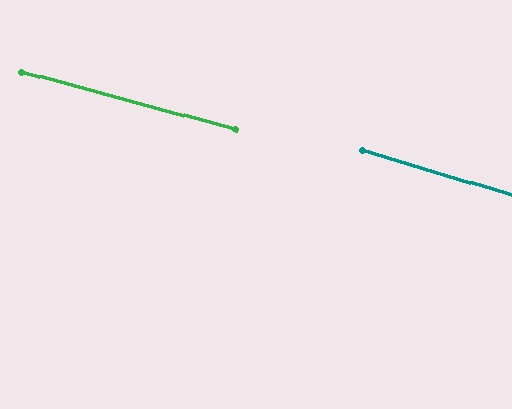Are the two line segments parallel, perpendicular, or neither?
Parallel — their directions differ by only 1.6°.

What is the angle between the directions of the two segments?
Approximately 2 degrees.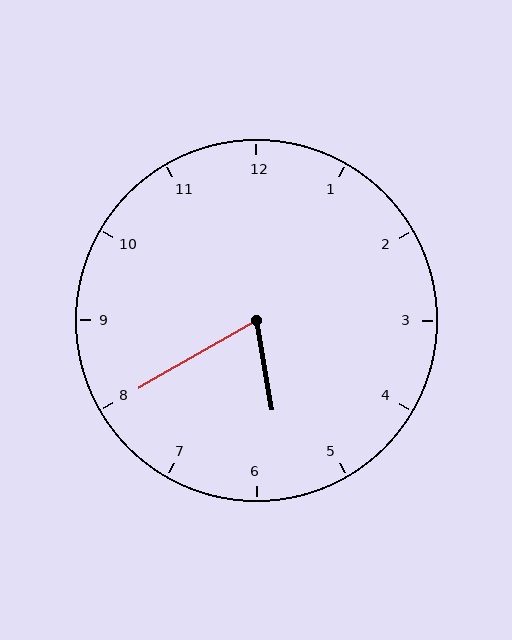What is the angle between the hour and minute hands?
Approximately 70 degrees.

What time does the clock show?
5:40.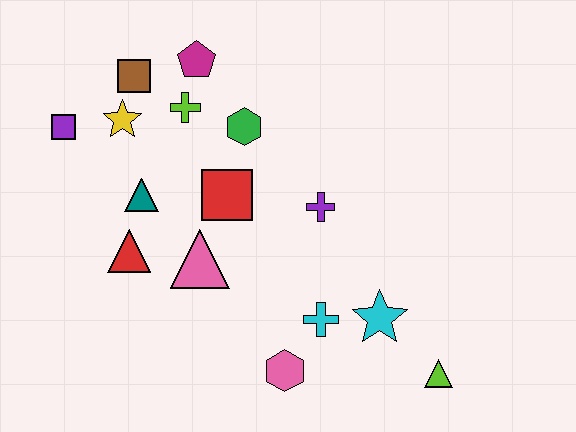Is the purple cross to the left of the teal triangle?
No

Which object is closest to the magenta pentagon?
The lime cross is closest to the magenta pentagon.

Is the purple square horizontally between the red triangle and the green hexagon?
No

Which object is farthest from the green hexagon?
The lime triangle is farthest from the green hexagon.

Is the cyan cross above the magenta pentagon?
No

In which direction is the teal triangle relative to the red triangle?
The teal triangle is above the red triangle.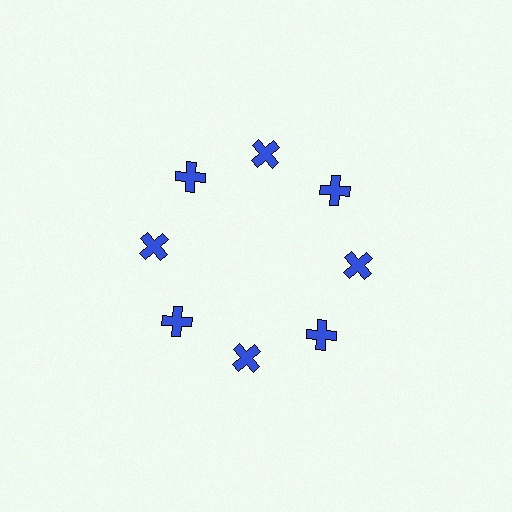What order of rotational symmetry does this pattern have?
This pattern has 8-fold rotational symmetry.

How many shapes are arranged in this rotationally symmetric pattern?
There are 8 shapes, arranged in 8 groups of 1.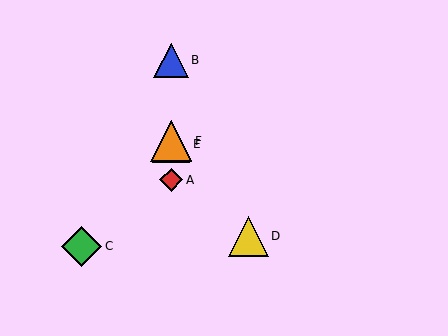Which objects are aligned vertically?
Objects A, B, E, F are aligned vertically.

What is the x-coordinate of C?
Object C is at x≈82.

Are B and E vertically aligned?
Yes, both are at x≈171.